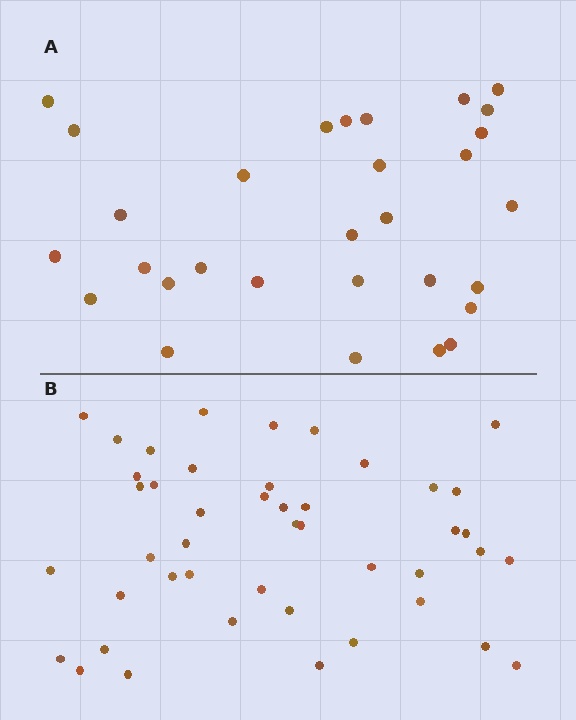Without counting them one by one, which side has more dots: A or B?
Region B (the bottom region) has more dots.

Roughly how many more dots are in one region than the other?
Region B has approximately 15 more dots than region A.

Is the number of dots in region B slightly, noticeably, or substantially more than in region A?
Region B has substantially more. The ratio is roughly 1.5 to 1.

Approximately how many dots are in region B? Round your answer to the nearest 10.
About 40 dots. (The exact count is 45, which rounds to 40.)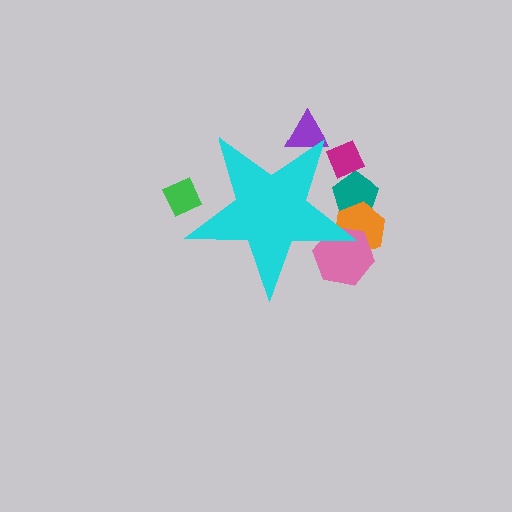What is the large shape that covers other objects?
A cyan star.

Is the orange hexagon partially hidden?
Yes, the orange hexagon is partially hidden behind the cyan star.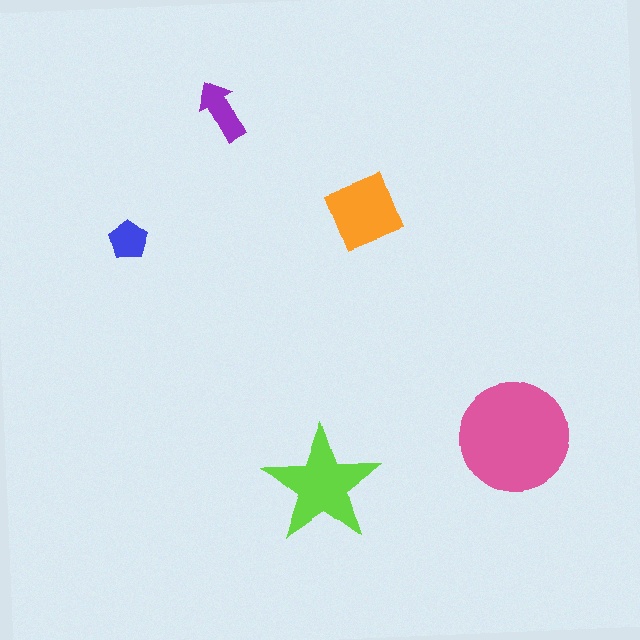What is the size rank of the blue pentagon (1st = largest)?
5th.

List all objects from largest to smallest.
The pink circle, the lime star, the orange square, the purple arrow, the blue pentagon.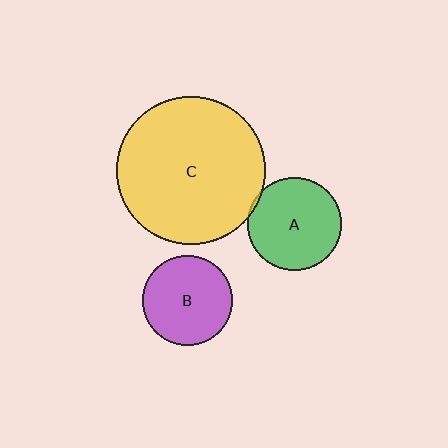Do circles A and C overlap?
Yes.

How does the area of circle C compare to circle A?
Approximately 2.5 times.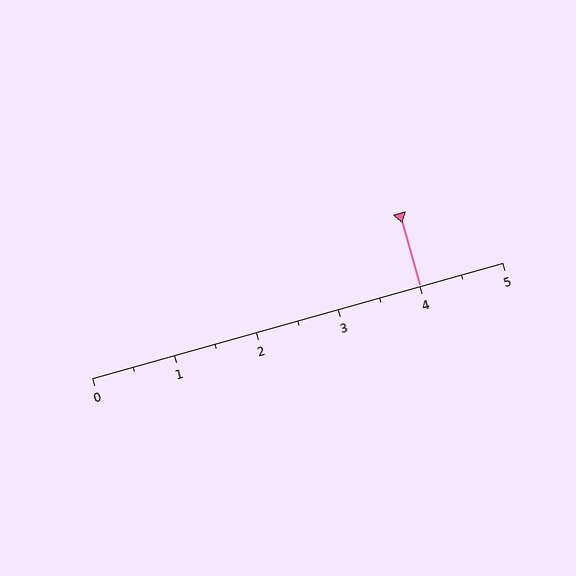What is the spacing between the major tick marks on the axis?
The major ticks are spaced 1 apart.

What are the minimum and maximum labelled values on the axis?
The axis runs from 0 to 5.